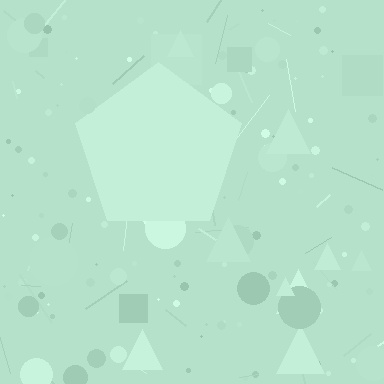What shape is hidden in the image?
A pentagon is hidden in the image.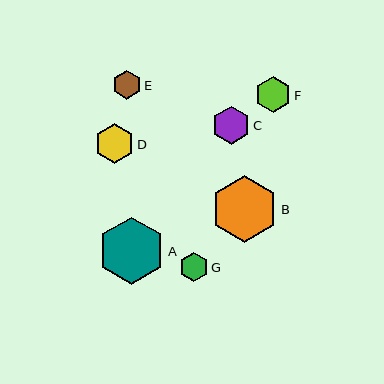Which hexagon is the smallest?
Hexagon E is the smallest with a size of approximately 29 pixels.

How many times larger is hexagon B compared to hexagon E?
Hexagon B is approximately 2.3 times the size of hexagon E.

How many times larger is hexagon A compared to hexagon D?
Hexagon A is approximately 1.7 times the size of hexagon D.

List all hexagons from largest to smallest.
From largest to smallest: A, B, D, C, F, G, E.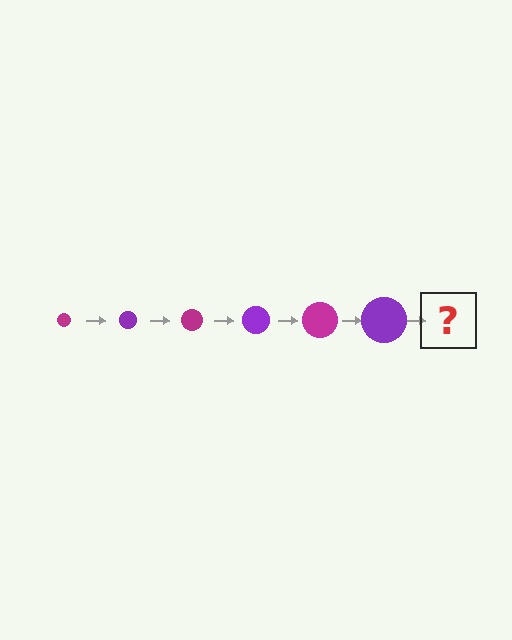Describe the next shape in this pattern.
It should be a magenta circle, larger than the previous one.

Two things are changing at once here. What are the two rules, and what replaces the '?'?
The two rules are that the circle grows larger each step and the color cycles through magenta and purple. The '?' should be a magenta circle, larger than the previous one.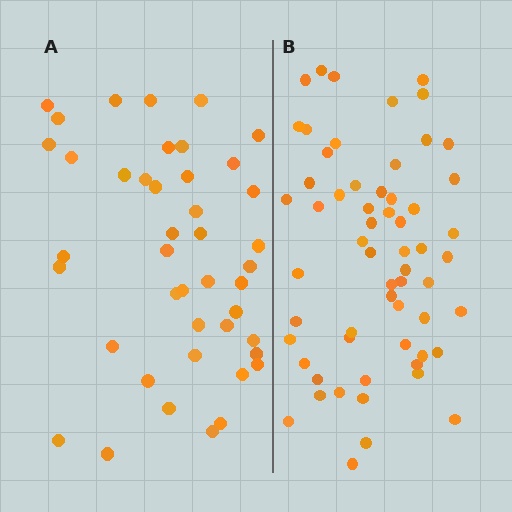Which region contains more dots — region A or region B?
Region B (the right region) has more dots.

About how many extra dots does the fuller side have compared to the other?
Region B has approximately 15 more dots than region A.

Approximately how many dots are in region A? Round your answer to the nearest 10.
About 40 dots. (The exact count is 43, which rounds to 40.)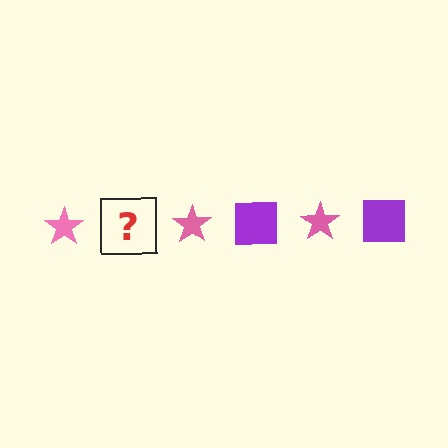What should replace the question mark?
The question mark should be replaced with a purple square.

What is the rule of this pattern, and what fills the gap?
The rule is that the pattern alternates between pink star and purple square. The gap should be filled with a purple square.